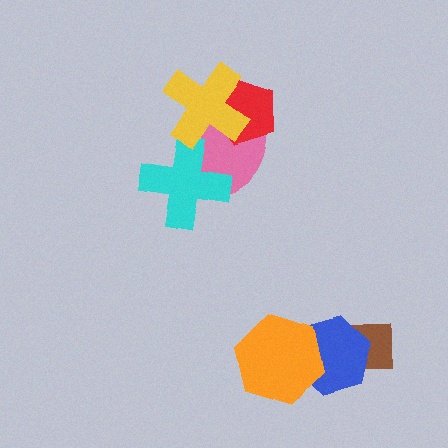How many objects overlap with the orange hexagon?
1 object overlaps with the orange hexagon.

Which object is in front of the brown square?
The blue hexagon is in front of the brown square.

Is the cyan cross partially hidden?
Yes, it is partially covered by another shape.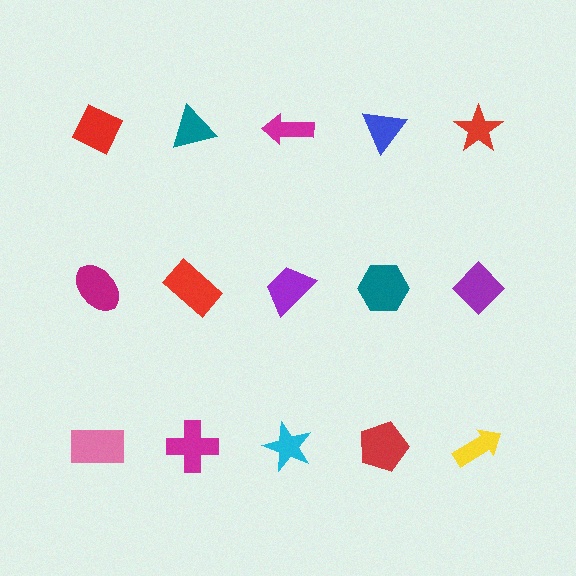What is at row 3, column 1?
A pink rectangle.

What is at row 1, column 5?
A red star.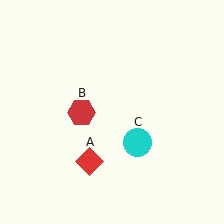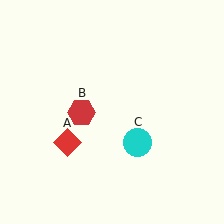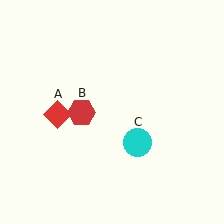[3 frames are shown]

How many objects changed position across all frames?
1 object changed position: red diamond (object A).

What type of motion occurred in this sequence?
The red diamond (object A) rotated clockwise around the center of the scene.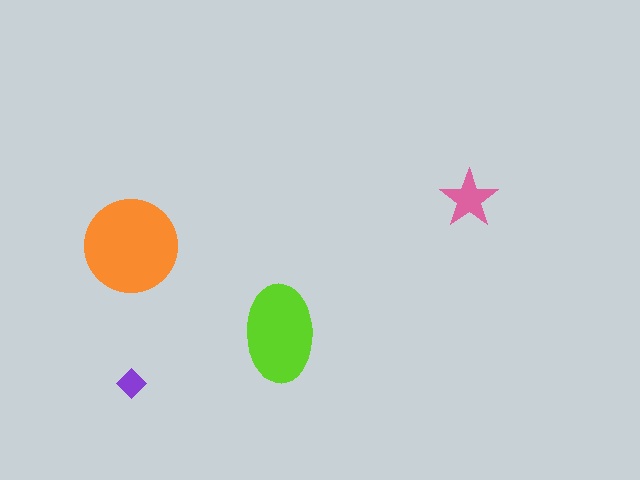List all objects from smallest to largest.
The purple diamond, the pink star, the lime ellipse, the orange circle.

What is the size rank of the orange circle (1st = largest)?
1st.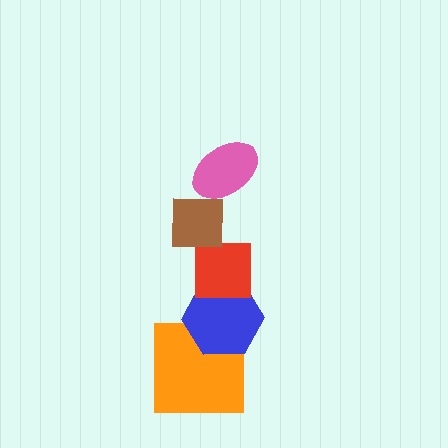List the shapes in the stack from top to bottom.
From top to bottom: the pink ellipse, the brown square, the red square, the blue hexagon, the orange square.